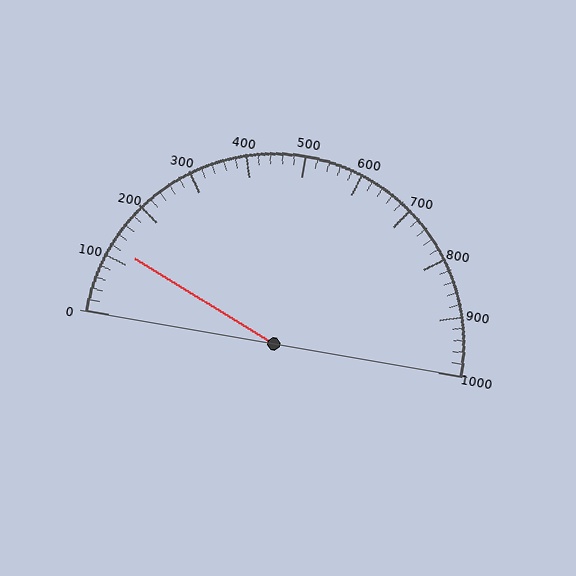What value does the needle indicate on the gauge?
The needle indicates approximately 120.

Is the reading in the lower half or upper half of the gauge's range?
The reading is in the lower half of the range (0 to 1000).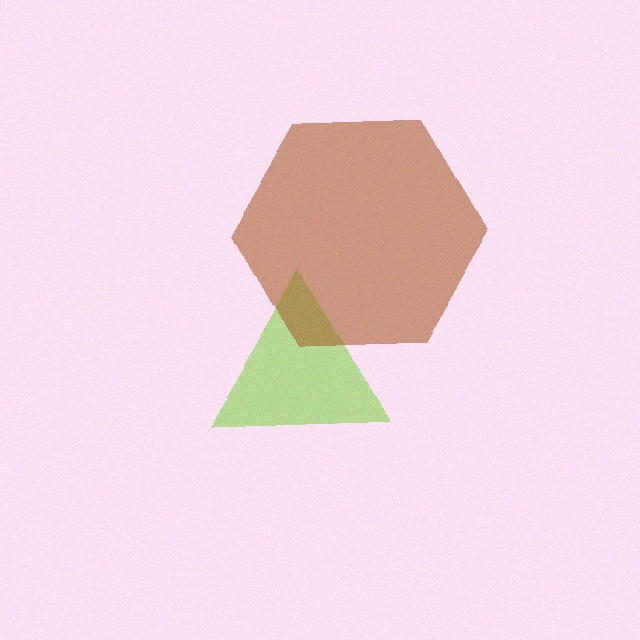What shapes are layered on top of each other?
The layered shapes are: a lime triangle, a brown hexagon.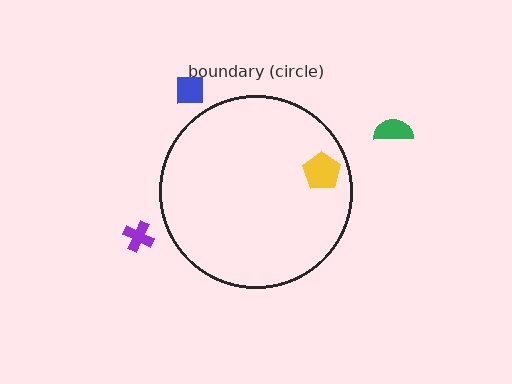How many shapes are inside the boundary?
1 inside, 3 outside.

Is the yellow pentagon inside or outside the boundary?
Inside.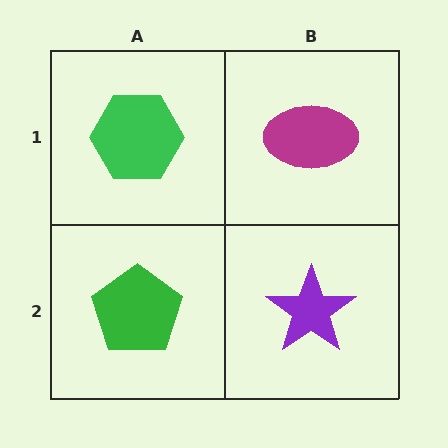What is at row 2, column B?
A purple star.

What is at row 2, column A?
A green pentagon.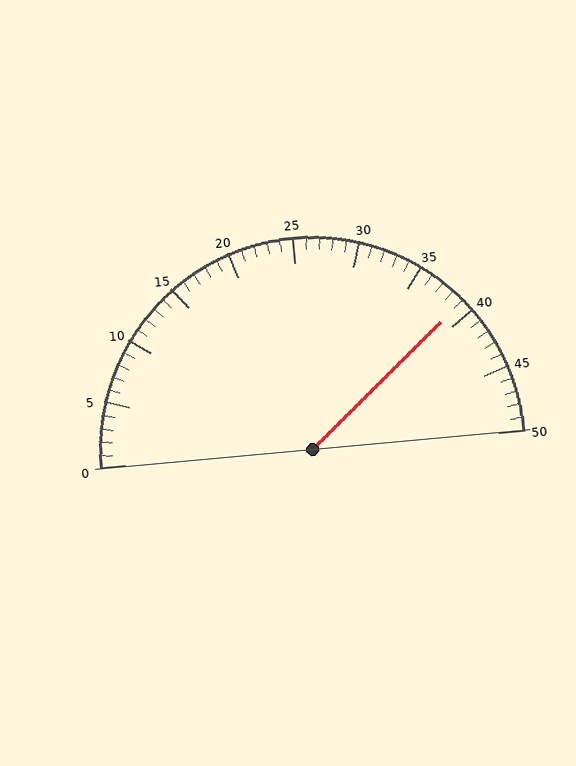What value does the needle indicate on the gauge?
The needle indicates approximately 39.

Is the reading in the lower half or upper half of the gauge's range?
The reading is in the upper half of the range (0 to 50).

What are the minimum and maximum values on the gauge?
The gauge ranges from 0 to 50.